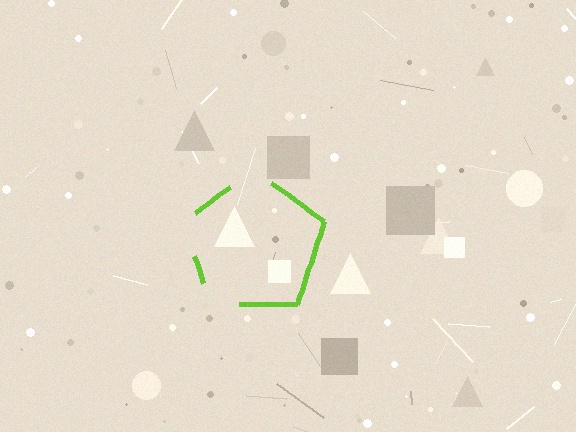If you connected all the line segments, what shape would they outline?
They would outline a pentagon.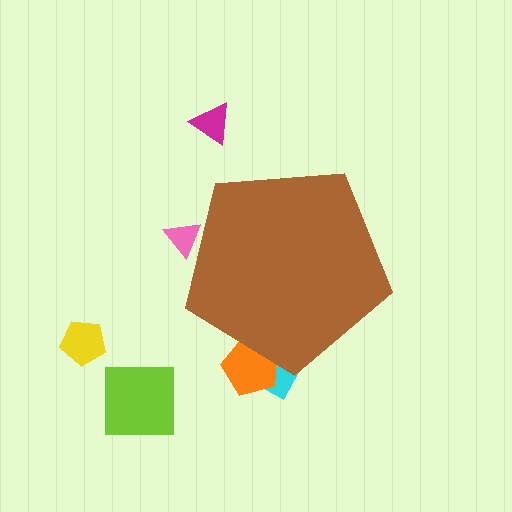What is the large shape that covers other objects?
A brown pentagon.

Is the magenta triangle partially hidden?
No, the magenta triangle is fully visible.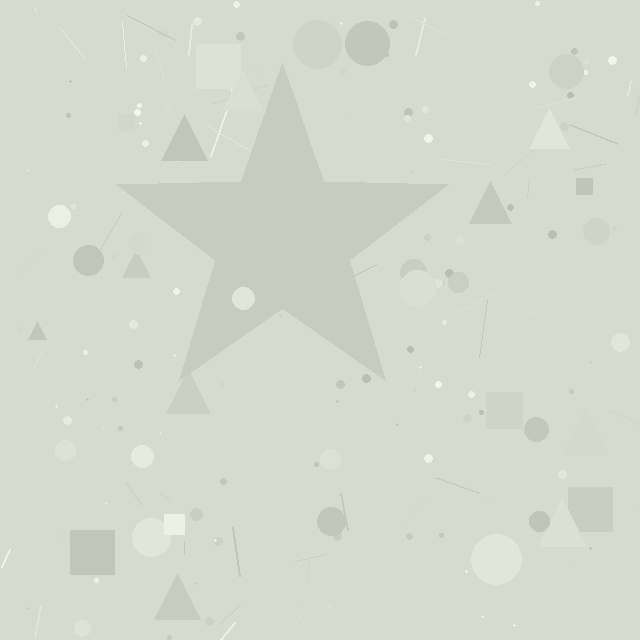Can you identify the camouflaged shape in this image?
The camouflaged shape is a star.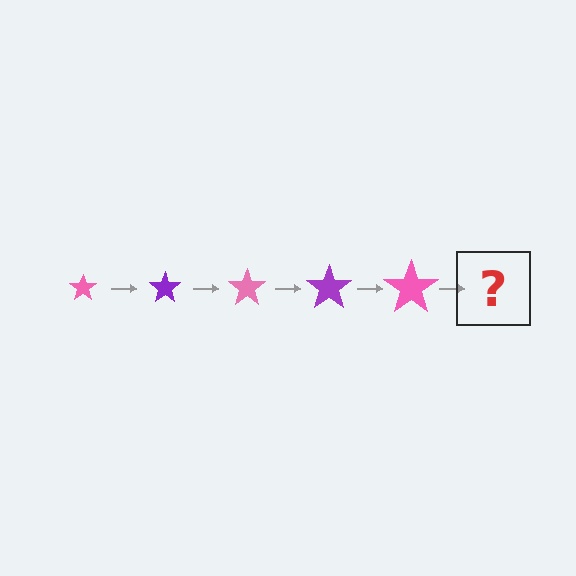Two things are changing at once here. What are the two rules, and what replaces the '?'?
The two rules are that the star grows larger each step and the color cycles through pink and purple. The '?' should be a purple star, larger than the previous one.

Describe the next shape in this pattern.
It should be a purple star, larger than the previous one.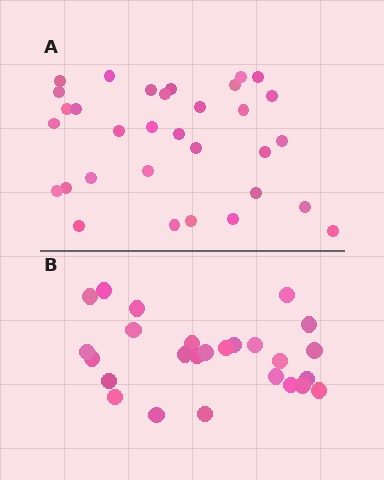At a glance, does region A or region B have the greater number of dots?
Region A (the top region) has more dots.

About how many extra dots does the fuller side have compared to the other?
Region A has about 6 more dots than region B.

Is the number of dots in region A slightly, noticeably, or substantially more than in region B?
Region A has only slightly more — the two regions are fairly close. The ratio is roughly 1.2 to 1.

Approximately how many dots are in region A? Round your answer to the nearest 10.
About 30 dots. (The exact count is 32, which rounds to 30.)